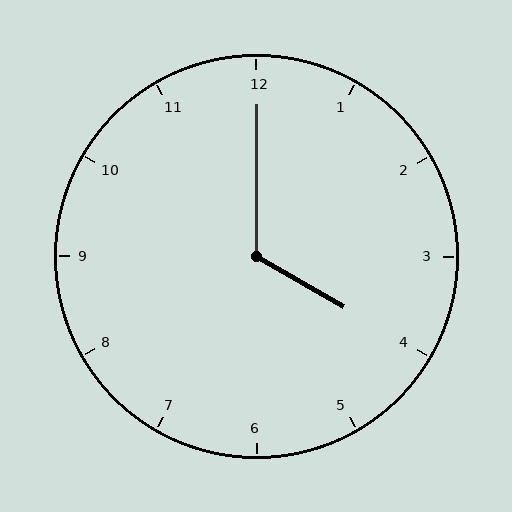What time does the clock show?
4:00.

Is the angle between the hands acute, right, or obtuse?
It is obtuse.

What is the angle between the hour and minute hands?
Approximately 120 degrees.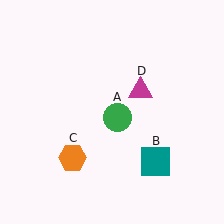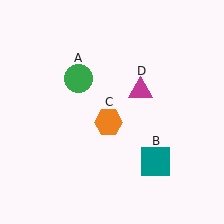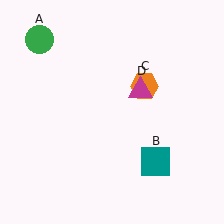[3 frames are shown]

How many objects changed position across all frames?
2 objects changed position: green circle (object A), orange hexagon (object C).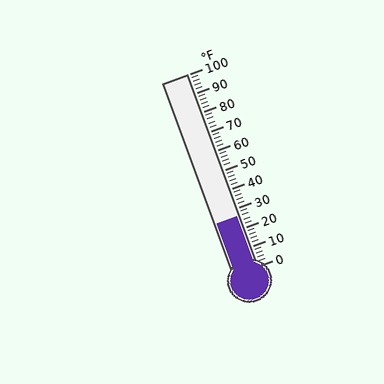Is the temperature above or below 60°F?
The temperature is below 60°F.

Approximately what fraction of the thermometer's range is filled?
The thermometer is filled to approximately 25% of its range.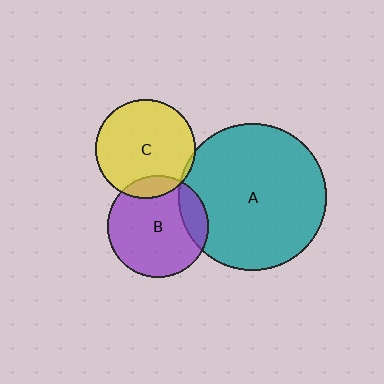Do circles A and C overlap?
Yes.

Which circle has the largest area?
Circle A (teal).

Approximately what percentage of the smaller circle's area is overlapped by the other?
Approximately 5%.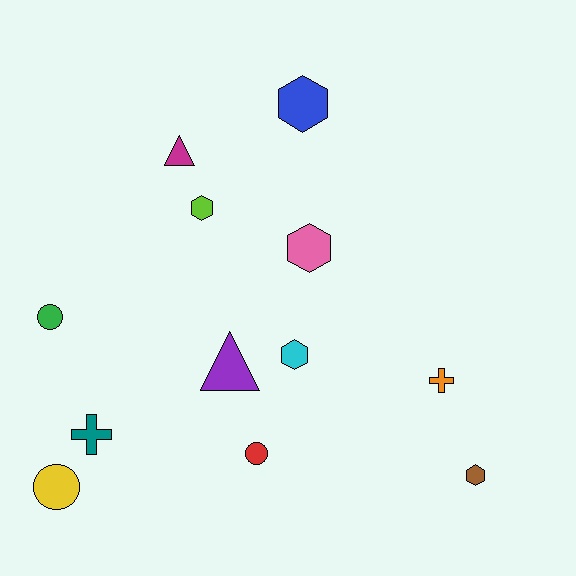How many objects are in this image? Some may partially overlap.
There are 12 objects.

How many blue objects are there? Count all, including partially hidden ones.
There is 1 blue object.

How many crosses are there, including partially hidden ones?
There are 2 crosses.